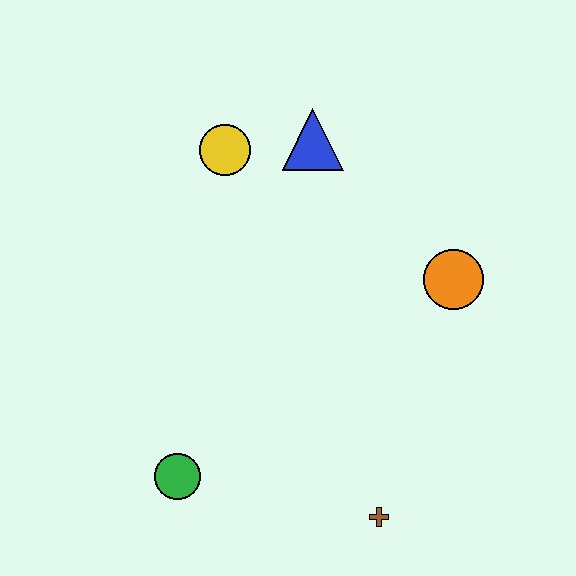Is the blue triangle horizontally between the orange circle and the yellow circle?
Yes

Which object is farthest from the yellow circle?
The brown cross is farthest from the yellow circle.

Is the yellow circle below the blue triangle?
Yes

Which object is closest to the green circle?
The brown cross is closest to the green circle.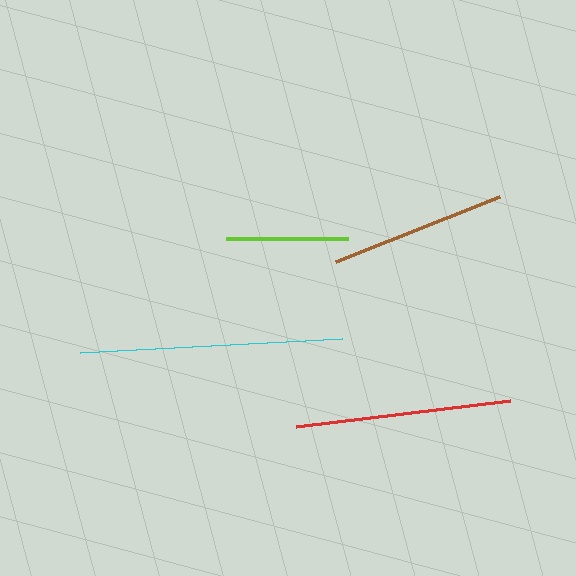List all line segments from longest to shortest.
From longest to shortest: cyan, red, brown, lime.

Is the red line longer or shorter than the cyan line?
The cyan line is longer than the red line.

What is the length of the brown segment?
The brown segment is approximately 177 pixels long.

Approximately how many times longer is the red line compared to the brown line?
The red line is approximately 1.2 times the length of the brown line.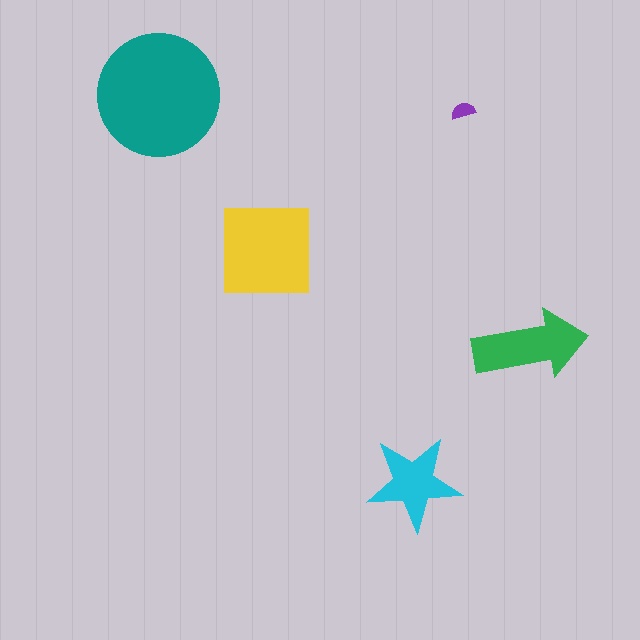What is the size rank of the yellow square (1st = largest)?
2nd.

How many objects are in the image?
There are 5 objects in the image.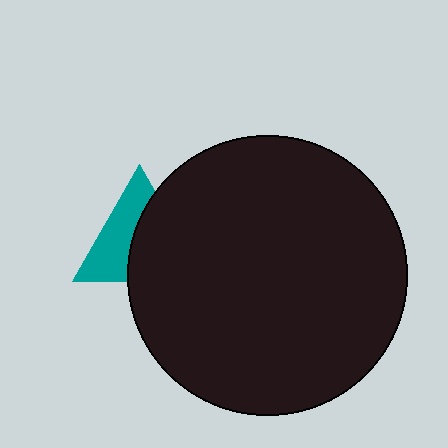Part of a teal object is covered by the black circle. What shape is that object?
It is a triangle.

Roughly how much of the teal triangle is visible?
About half of it is visible (roughly 48%).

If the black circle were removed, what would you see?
You would see the complete teal triangle.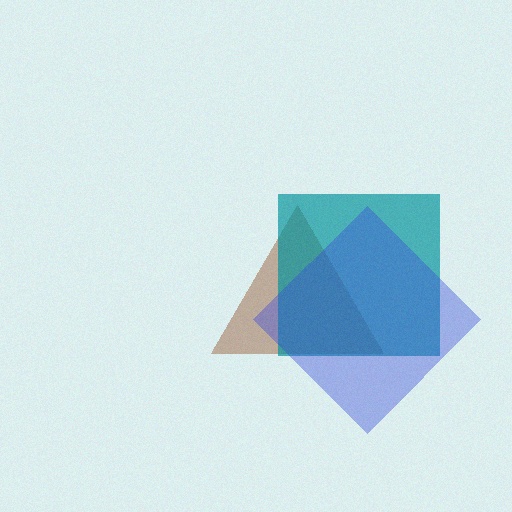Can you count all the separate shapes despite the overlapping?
Yes, there are 3 separate shapes.